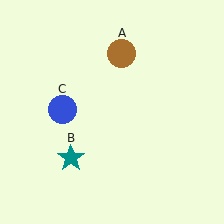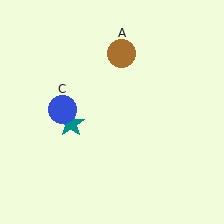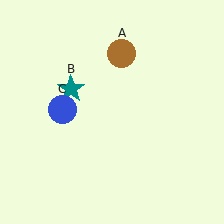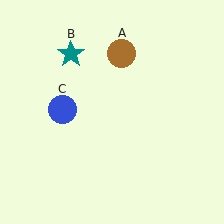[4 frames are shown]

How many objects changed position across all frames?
1 object changed position: teal star (object B).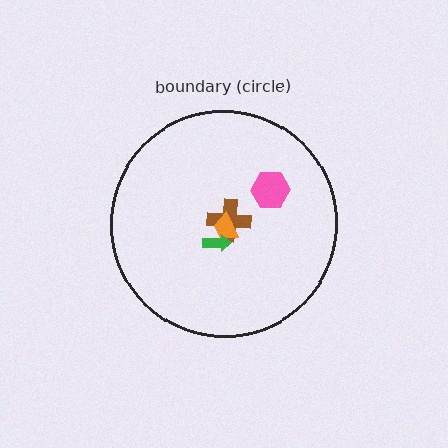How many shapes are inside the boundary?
4 inside, 0 outside.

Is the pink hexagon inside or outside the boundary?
Inside.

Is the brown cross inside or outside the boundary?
Inside.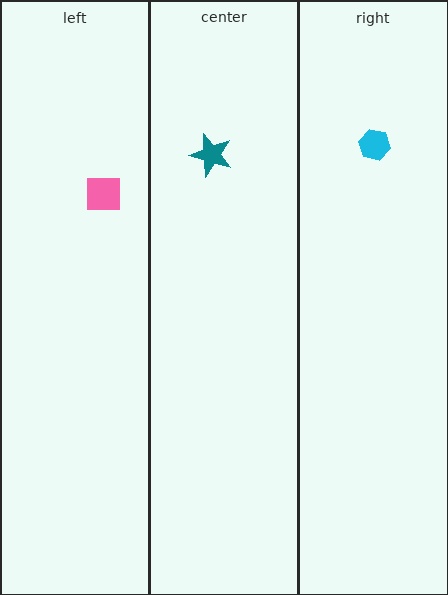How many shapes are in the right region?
1.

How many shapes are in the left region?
1.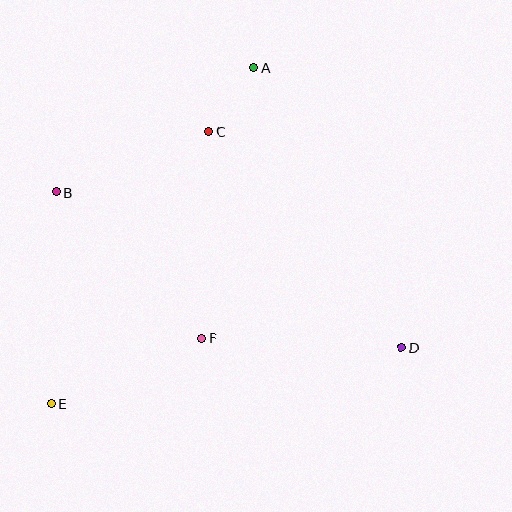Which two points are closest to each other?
Points A and C are closest to each other.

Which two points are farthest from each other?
Points A and E are farthest from each other.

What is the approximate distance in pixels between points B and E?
The distance between B and E is approximately 212 pixels.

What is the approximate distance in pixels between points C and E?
The distance between C and E is approximately 314 pixels.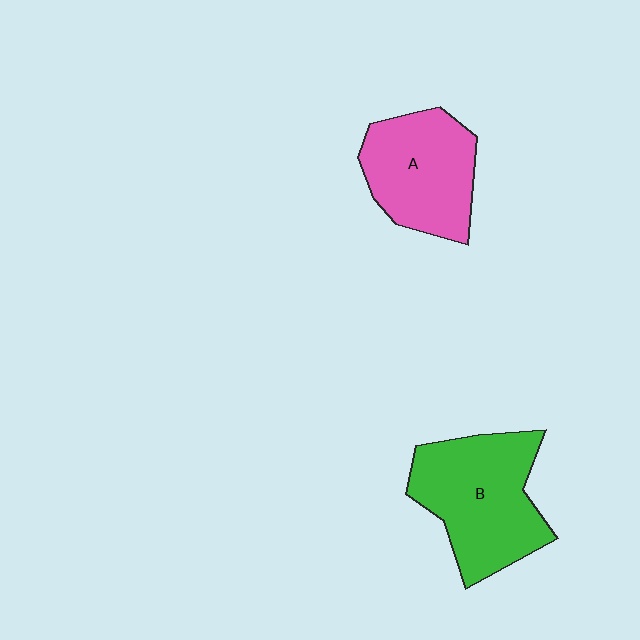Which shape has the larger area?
Shape B (green).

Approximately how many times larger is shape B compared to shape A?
Approximately 1.2 times.